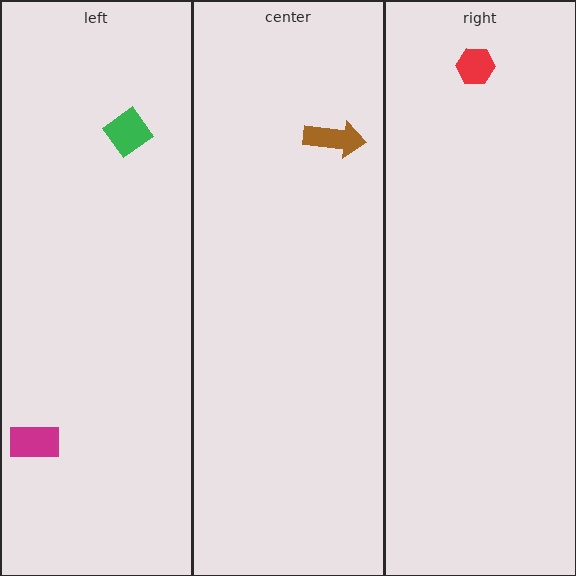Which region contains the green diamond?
The left region.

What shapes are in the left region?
The green diamond, the magenta rectangle.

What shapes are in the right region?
The red hexagon.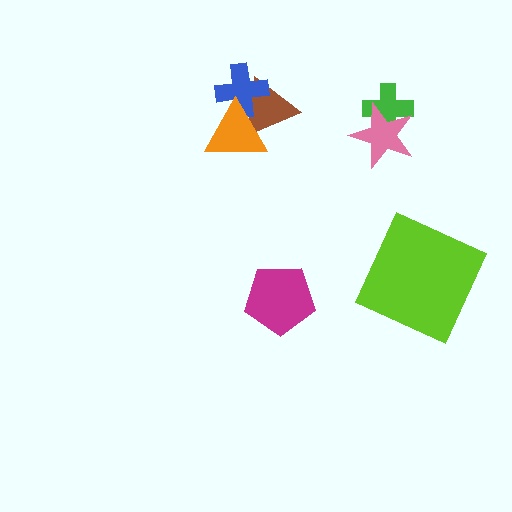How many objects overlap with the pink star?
1 object overlaps with the pink star.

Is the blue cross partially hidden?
Yes, it is partially covered by another shape.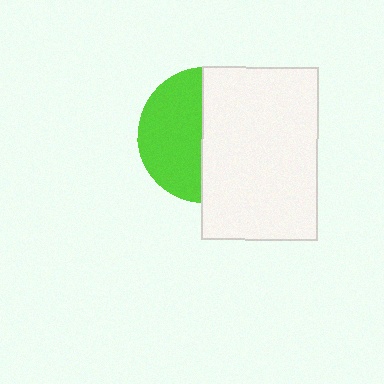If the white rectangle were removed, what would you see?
You would see the complete lime circle.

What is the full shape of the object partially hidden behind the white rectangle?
The partially hidden object is a lime circle.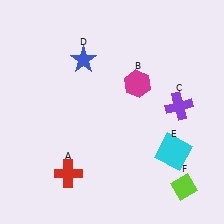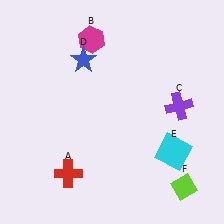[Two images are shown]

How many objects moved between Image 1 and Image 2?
1 object moved between the two images.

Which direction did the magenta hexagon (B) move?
The magenta hexagon (B) moved left.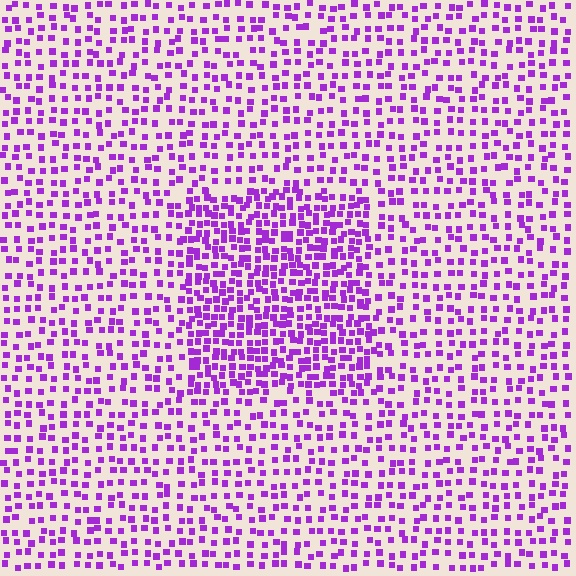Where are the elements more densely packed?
The elements are more densely packed inside the rectangle boundary.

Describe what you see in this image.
The image contains small purple elements arranged at two different densities. A rectangle-shaped region is visible where the elements are more densely packed than the surrounding area.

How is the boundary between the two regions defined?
The boundary is defined by a change in element density (approximately 1.9x ratio). All elements are the same color, size, and shape.